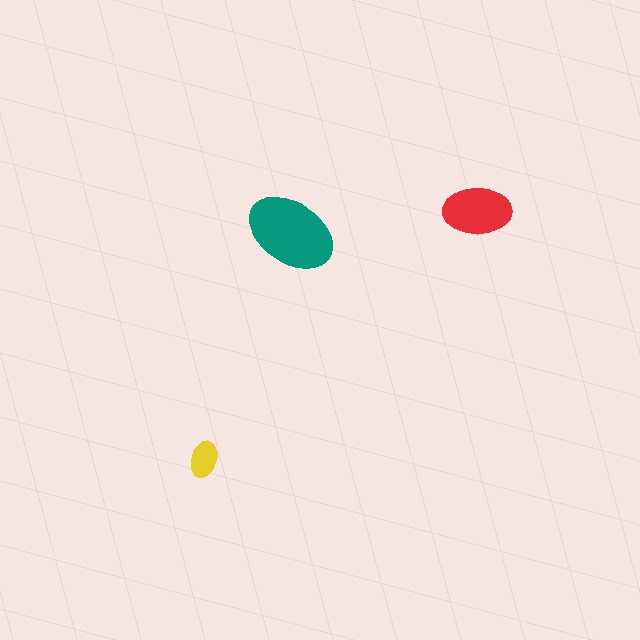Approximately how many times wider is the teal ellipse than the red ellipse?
About 1.5 times wider.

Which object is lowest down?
The yellow ellipse is bottommost.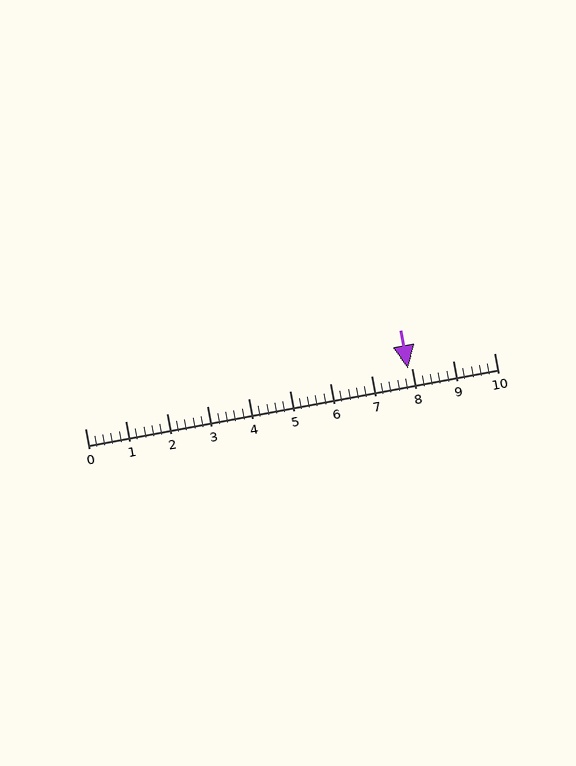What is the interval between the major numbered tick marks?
The major tick marks are spaced 1 units apart.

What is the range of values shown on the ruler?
The ruler shows values from 0 to 10.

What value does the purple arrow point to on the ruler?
The purple arrow points to approximately 7.9.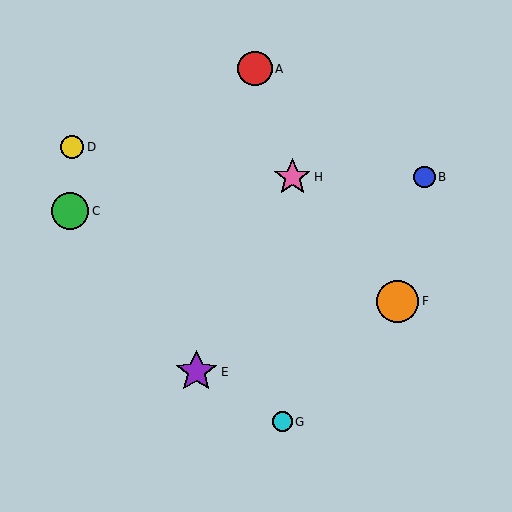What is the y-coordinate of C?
Object C is at y≈211.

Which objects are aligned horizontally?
Objects B, H are aligned horizontally.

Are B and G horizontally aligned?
No, B is at y≈177 and G is at y≈422.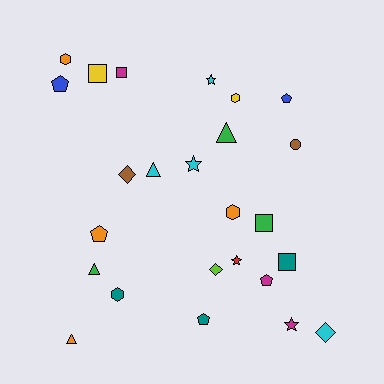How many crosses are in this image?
There are no crosses.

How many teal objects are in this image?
There are 3 teal objects.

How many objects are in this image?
There are 25 objects.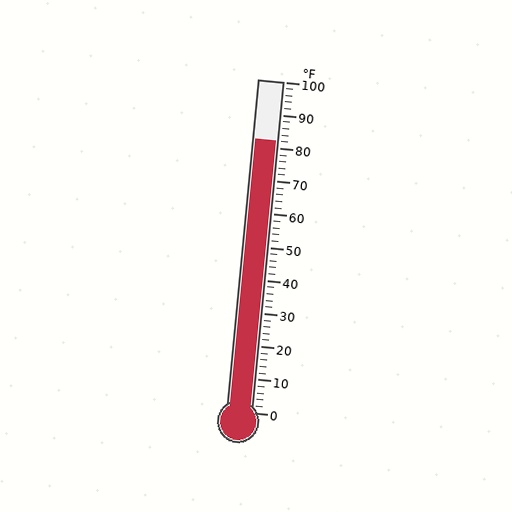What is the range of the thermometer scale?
The thermometer scale ranges from 0°F to 100°F.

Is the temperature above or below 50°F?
The temperature is above 50°F.